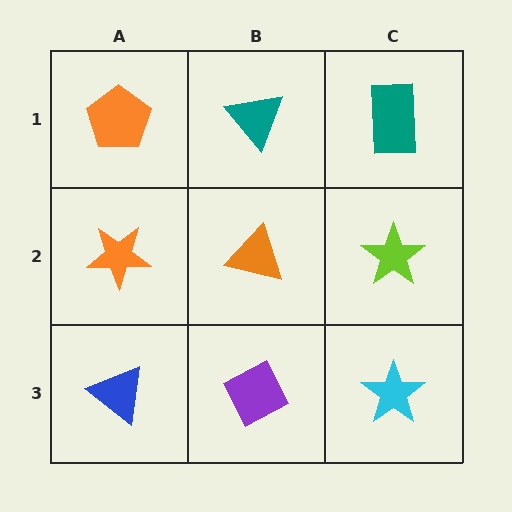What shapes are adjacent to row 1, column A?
An orange star (row 2, column A), a teal triangle (row 1, column B).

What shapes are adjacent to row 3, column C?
A lime star (row 2, column C), a purple diamond (row 3, column B).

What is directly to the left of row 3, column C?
A purple diamond.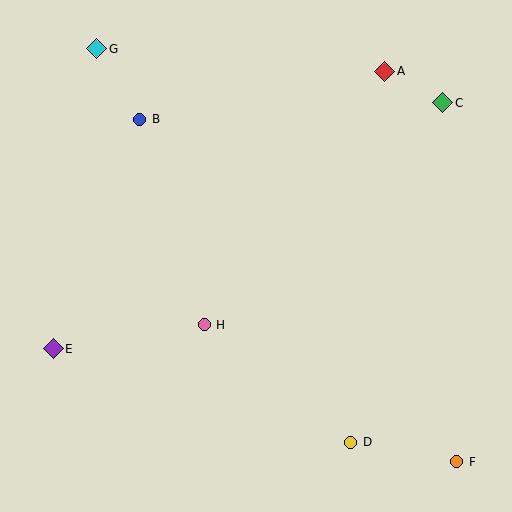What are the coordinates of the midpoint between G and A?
The midpoint between G and A is at (241, 60).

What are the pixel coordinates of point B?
Point B is at (140, 119).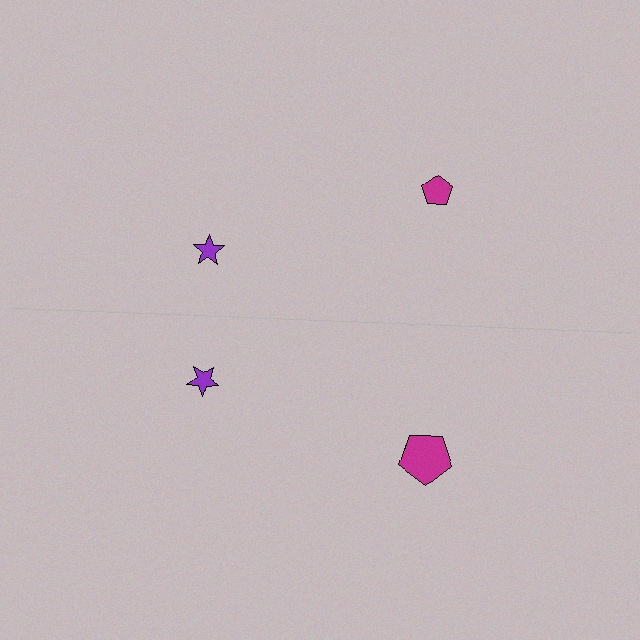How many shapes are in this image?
There are 4 shapes in this image.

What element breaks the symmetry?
The magenta pentagon on the bottom side has a different size than its mirror counterpart.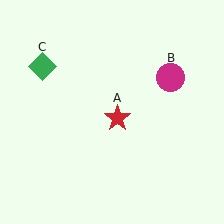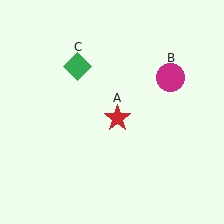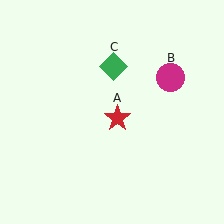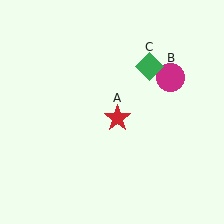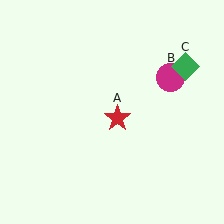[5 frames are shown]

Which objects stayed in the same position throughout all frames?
Red star (object A) and magenta circle (object B) remained stationary.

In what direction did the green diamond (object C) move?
The green diamond (object C) moved right.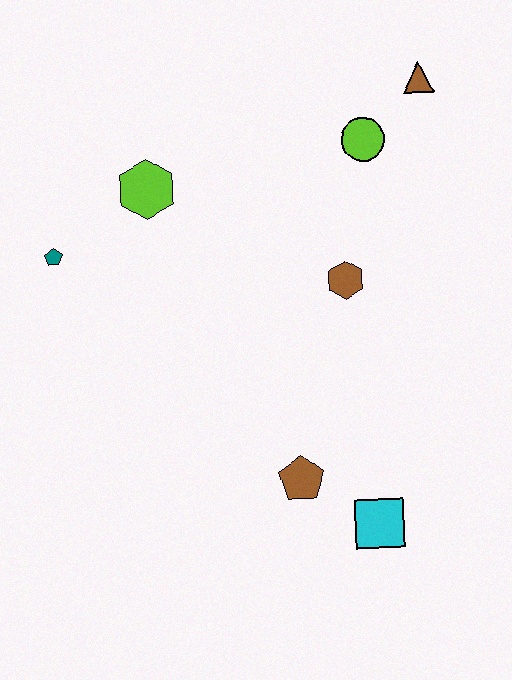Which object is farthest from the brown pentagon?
The brown triangle is farthest from the brown pentagon.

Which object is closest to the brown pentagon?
The cyan square is closest to the brown pentagon.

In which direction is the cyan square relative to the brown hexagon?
The cyan square is below the brown hexagon.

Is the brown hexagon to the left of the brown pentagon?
No